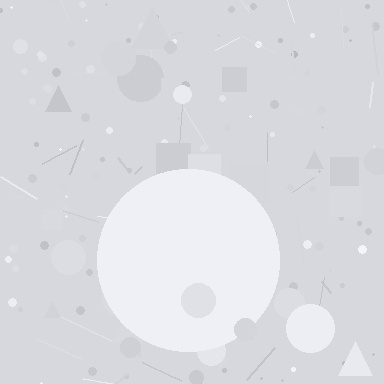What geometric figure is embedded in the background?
A circle is embedded in the background.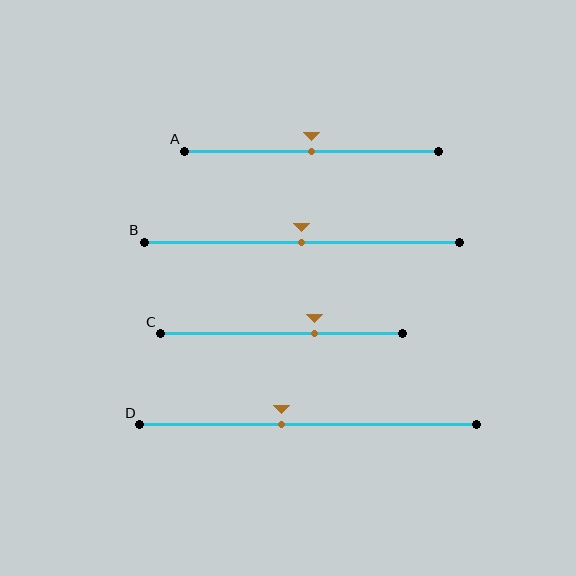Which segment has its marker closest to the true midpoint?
Segment A has its marker closest to the true midpoint.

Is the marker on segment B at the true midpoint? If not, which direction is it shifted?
Yes, the marker on segment B is at the true midpoint.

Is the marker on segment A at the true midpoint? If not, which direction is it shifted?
Yes, the marker on segment A is at the true midpoint.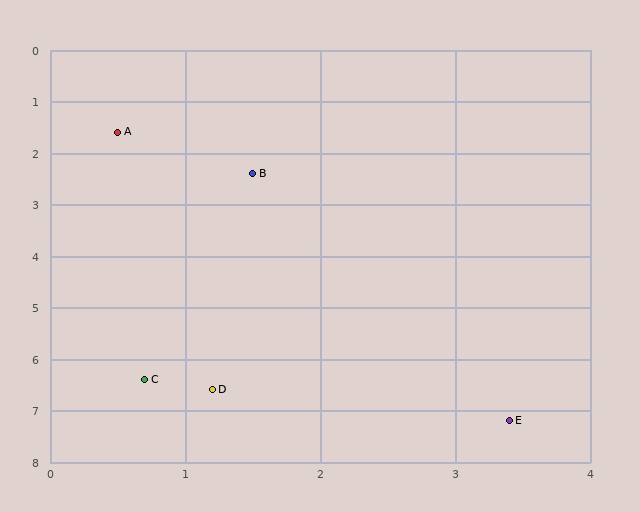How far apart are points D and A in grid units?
Points D and A are about 5.0 grid units apart.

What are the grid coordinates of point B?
Point B is at approximately (1.5, 2.4).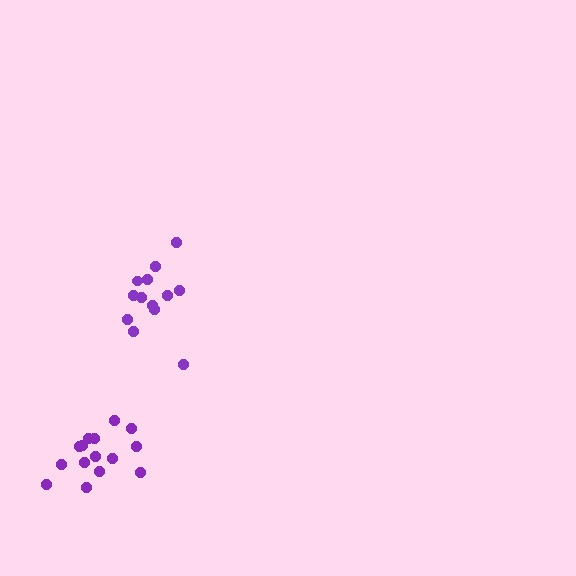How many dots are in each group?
Group 1: 13 dots, Group 2: 15 dots (28 total).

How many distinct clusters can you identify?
There are 2 distinct clusters.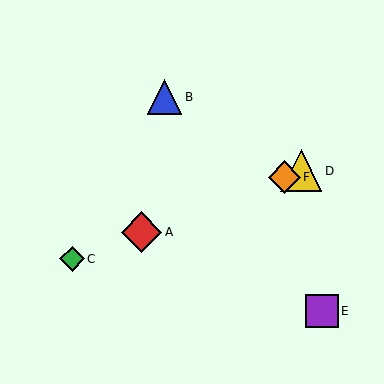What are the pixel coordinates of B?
Object B is at (164, 97).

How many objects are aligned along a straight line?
4 objects (A, C, D, F) are aligned along a straight line.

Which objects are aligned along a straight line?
Objects A, C, D, F are aligned along a straight line.